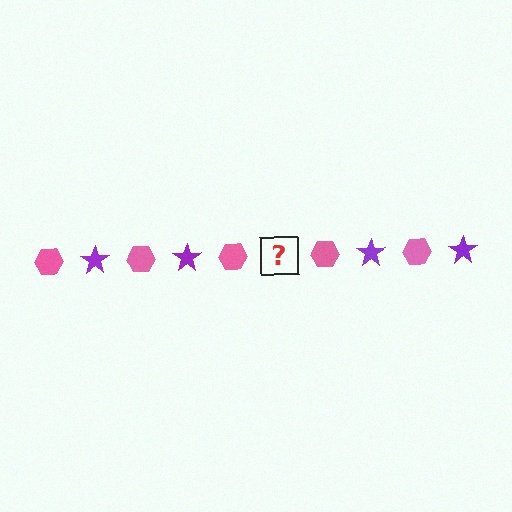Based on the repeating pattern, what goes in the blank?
The blank should be a purple star.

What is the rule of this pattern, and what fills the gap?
The rule is that the pattern alternates between pink hexagon and purple star. The gap should be filled with a purple star.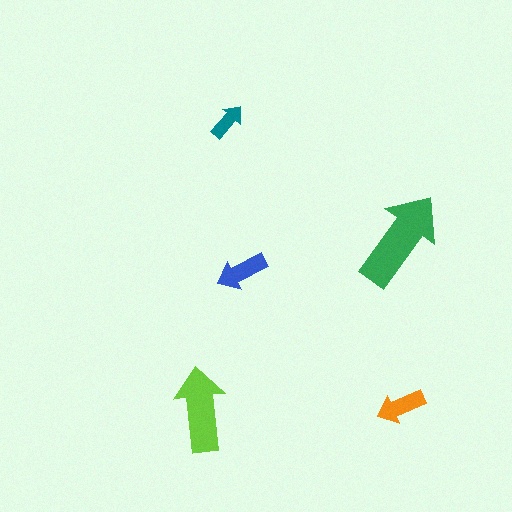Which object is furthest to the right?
The green arrow is rightmost.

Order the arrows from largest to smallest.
the green one, the lime one, the blue one, the orange one, the teal one.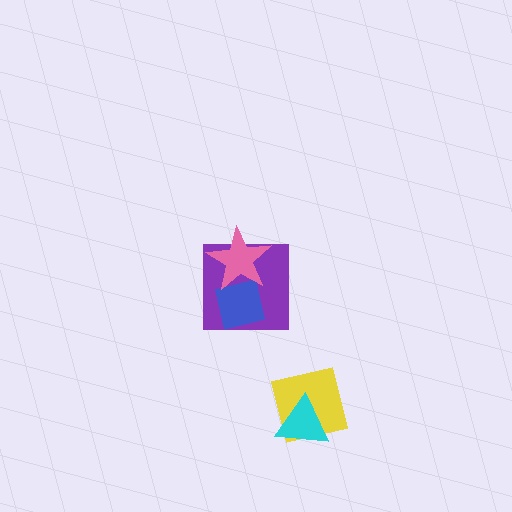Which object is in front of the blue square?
The pink star is in front of the blue square.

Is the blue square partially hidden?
Yes, it is partially covered by another shape.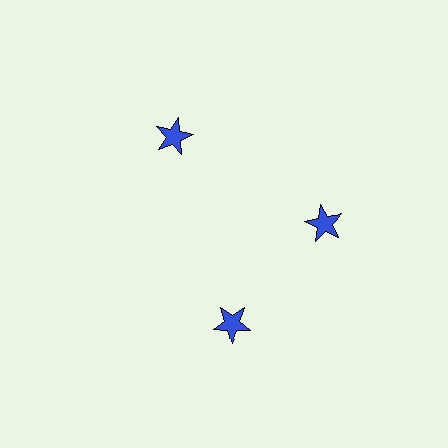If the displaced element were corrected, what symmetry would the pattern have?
It would have 3-fold rotational symmetry — the pattern would map onto itself every 120 degrees.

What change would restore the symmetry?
The symmetry would be restored by rotating it back into even spacing with its neighbors so that all 3 stars sit at equal angles and equal distance from the center.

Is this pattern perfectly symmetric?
No. The 3 blue stars are arranged in a ring, but one element near the 7 o'clock position is rotated out of alignment along the ring, breaking the 3-fold rotational symmetry.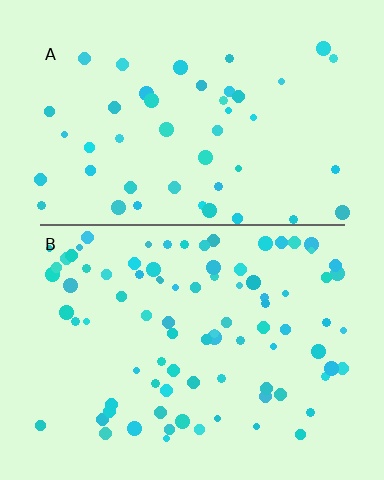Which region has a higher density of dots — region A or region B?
B (the bottom).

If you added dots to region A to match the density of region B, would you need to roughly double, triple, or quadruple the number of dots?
Approximately double.